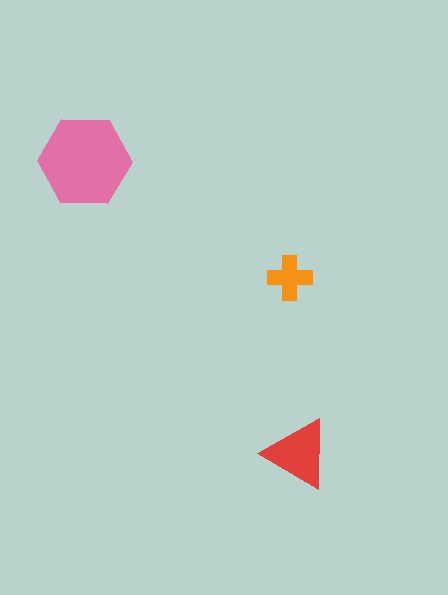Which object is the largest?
The pink hexagon.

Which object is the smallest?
The orange cross.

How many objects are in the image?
There are 3 objects in the image.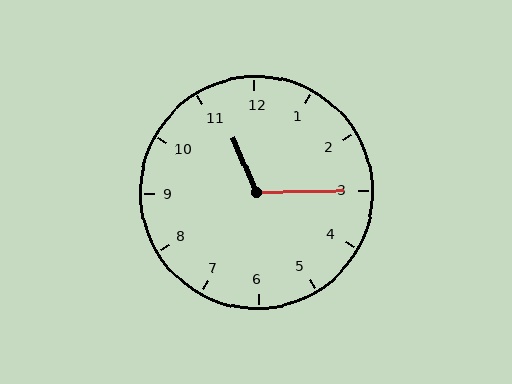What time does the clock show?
11:15.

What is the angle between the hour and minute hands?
Approximately 112 degrees.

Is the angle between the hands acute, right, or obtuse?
It is obtuse.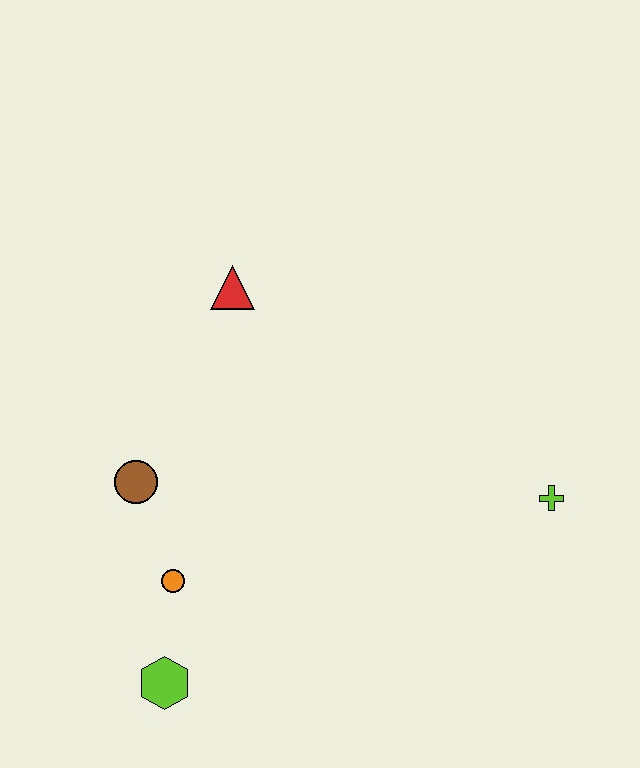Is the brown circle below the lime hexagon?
No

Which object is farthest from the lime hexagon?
The lime cross is farthest from the lime hexagon.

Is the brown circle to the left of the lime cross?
Yes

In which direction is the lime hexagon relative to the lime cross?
The lime hexagon is to the left of the lime cross.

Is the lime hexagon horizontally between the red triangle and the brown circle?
Yes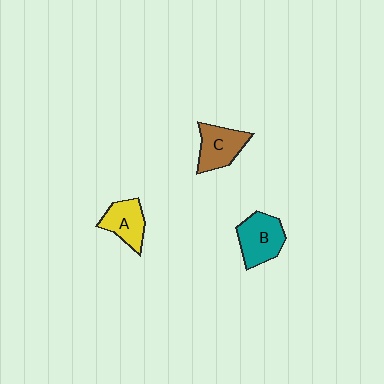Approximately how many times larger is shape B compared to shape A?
Approximately 1.2 times.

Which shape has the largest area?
Shape B (teal).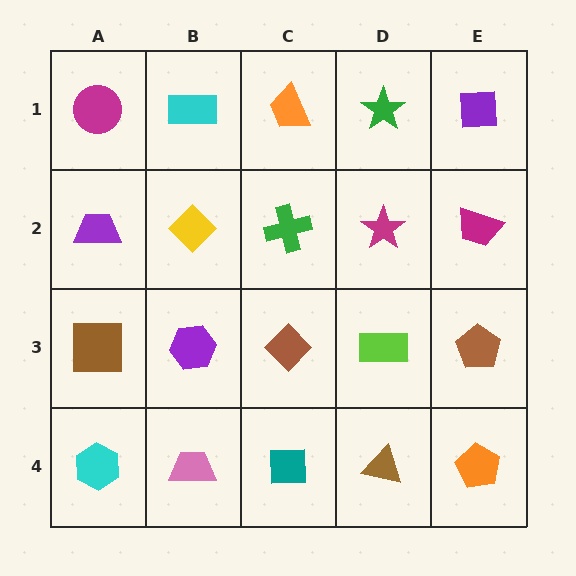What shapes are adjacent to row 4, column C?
A brown diamond (row 3, column C), a pink trapezoid (row 4, column B), a brown triangle (row 4, column D).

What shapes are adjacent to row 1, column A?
A purple trapezoid (row 2, column A), a cyan rectangle (row 1, column B).